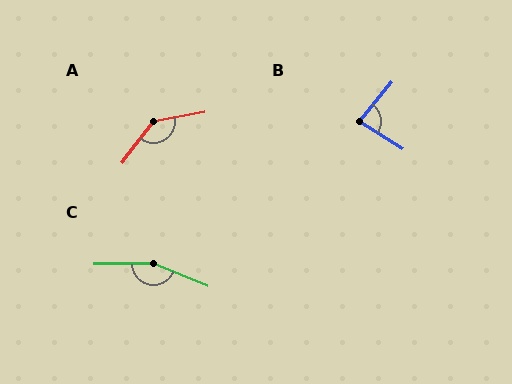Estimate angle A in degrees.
Approximately 138 degrees.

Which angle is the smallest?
B, at approximately 84 degrees.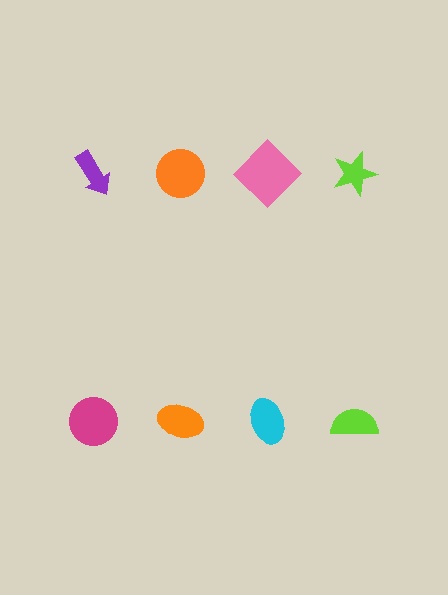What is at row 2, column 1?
A magenta circle.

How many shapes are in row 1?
4 shapes.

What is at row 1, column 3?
A pink diamond.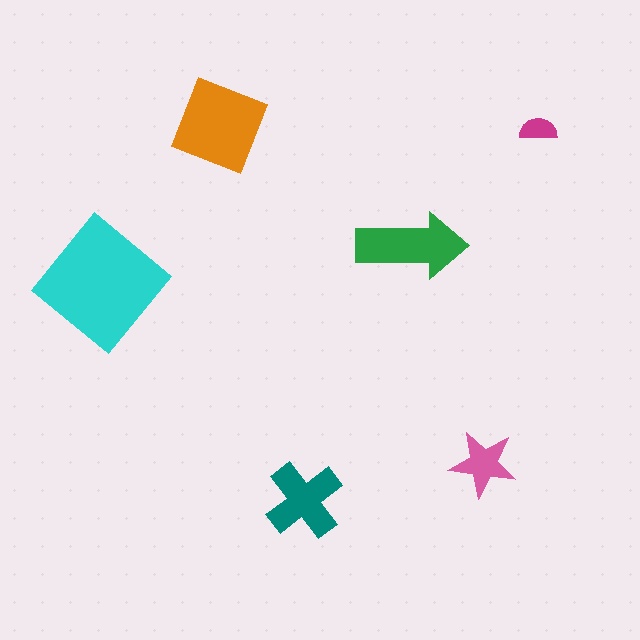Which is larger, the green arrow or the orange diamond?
The orange diamond.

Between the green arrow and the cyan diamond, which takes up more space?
The cyan diamond.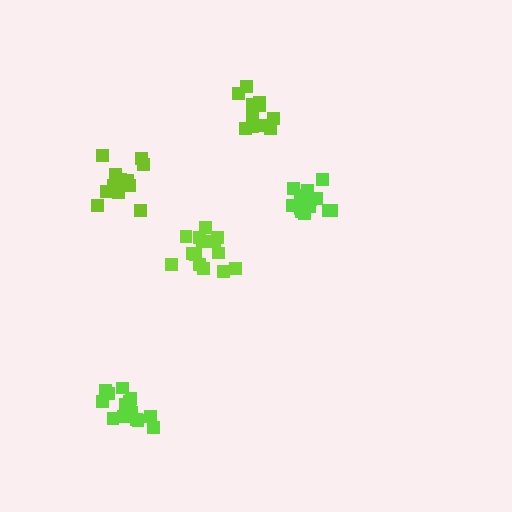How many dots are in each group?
Group 1: 15 dots, Group 2: 14 dots, Group 3: 11 dots, Group 4: 12 dots, Group 5: 15 dots (67 total).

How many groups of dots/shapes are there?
There are 5 groups.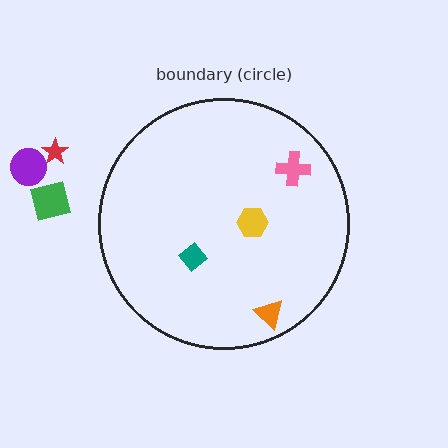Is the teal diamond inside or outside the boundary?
Inside.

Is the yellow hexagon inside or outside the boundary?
Inside.